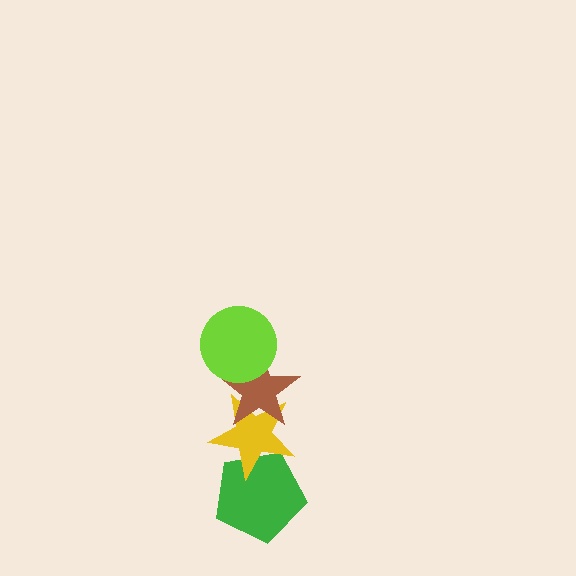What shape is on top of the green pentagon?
The yellow star is on top of the green pentagon.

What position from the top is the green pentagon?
The green pentagon is 4th from the top.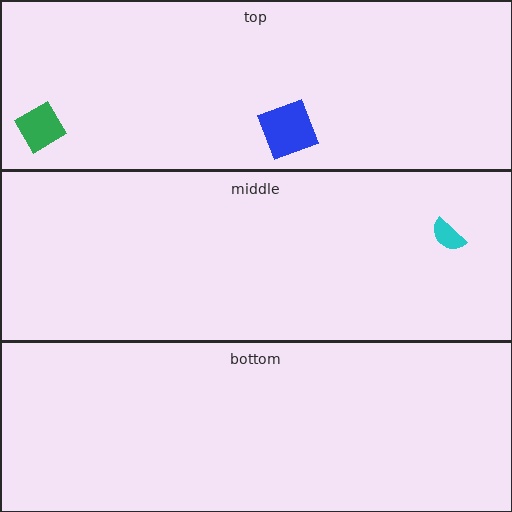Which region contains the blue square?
The top region.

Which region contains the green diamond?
The top region.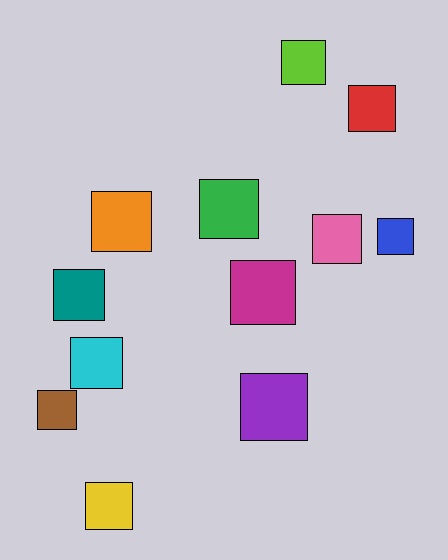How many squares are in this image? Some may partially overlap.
There are 12 squares.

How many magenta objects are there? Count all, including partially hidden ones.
There is 1 magenta object.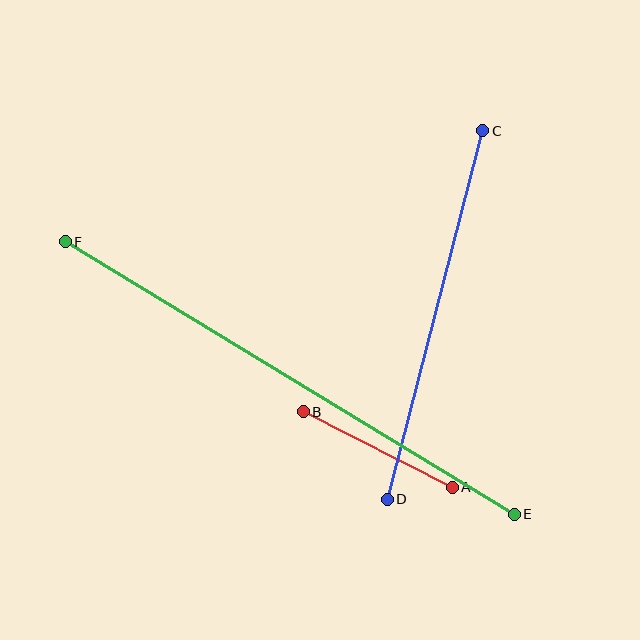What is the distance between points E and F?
The distance is approximately 525 pixels.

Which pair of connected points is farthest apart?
Points E and F are farthest apart.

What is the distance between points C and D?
The distance is approximately 380 pixels.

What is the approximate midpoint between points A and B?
The midpoint is at approximately (378, 449) pixels.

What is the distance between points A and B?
The distance is approximately 167 pixels.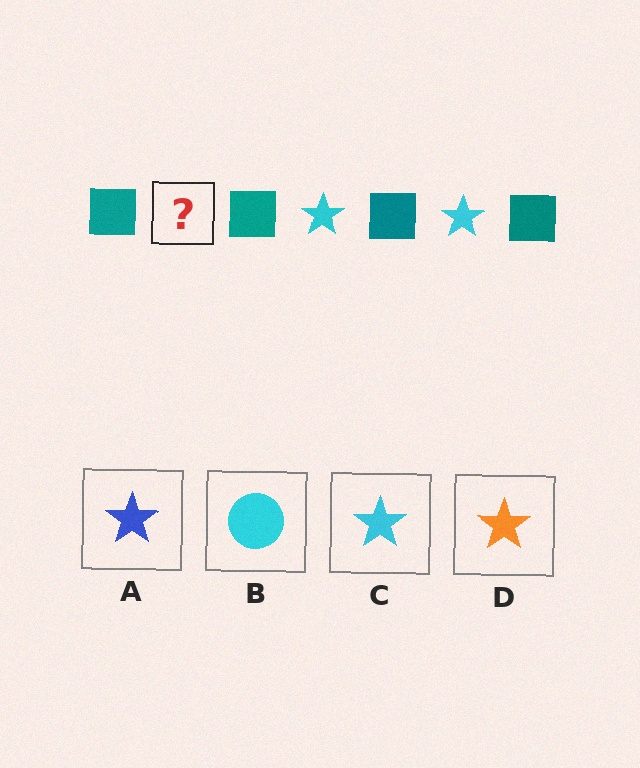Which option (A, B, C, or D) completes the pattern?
C.